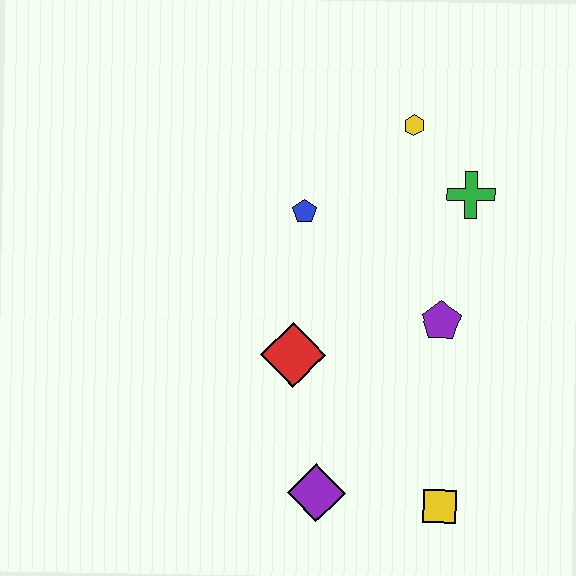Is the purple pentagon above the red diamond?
Yes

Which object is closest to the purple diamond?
The yellow square is closest to the purple diamond.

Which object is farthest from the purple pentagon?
The purple diamond is farthest from the purple pentagon.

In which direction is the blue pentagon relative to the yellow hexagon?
The blue pentagon is to the left of the yellow hexagon.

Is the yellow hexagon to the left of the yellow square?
Yes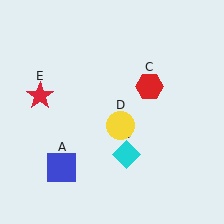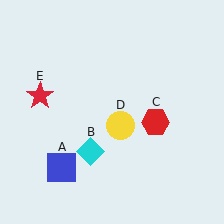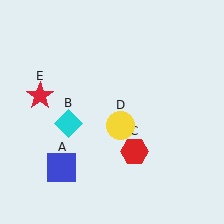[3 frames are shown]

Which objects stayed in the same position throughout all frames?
Blue square (object A) and yellow circle (object D) and red star (object E) remained stationary.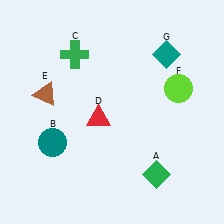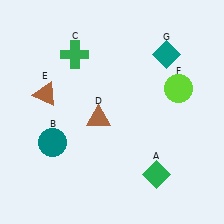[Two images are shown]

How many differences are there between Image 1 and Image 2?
There is 1 difference between the two images.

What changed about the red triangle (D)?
In Image 1, D is red. In Image 2, it changed to brown.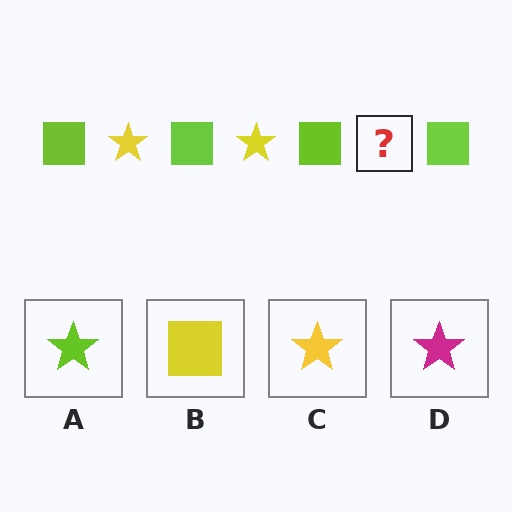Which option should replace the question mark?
Option C.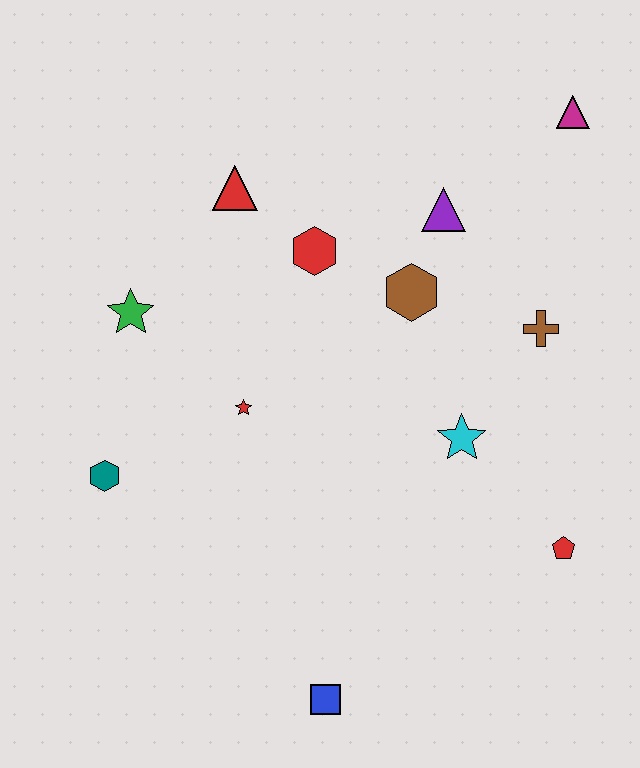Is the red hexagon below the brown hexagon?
No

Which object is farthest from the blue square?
The magenta triangle is farthest from the blue square.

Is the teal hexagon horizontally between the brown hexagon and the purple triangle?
No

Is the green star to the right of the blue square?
No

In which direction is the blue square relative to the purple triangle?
The blue square is below the purple triangle.